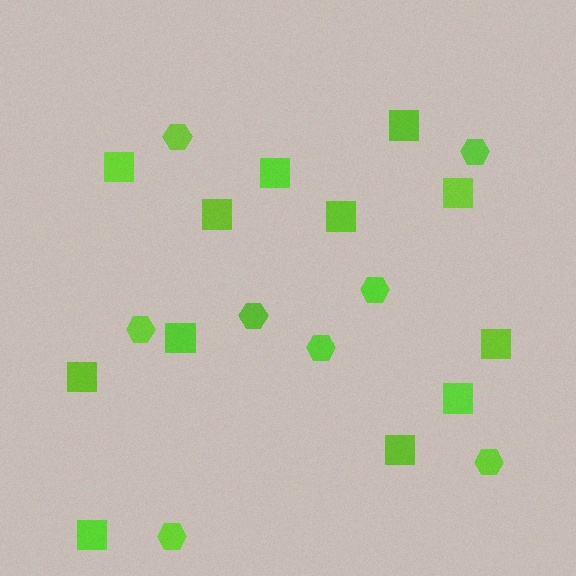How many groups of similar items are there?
There are 2 groups: one group of hexagons (8) and one group of squares (12).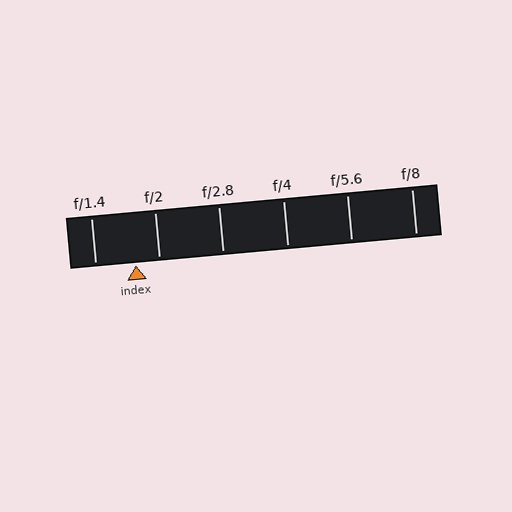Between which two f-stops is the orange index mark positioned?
The index mark is between f/1.4 and f/2.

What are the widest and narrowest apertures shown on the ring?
The widest aperture shown is f/1.4 and the narrowest is f/8.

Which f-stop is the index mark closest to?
The index mark is closest to f/2.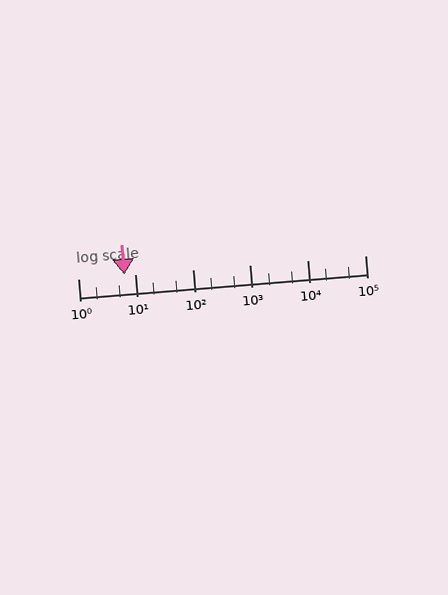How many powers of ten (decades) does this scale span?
The scale spans 5 decades, from 1 to 100000.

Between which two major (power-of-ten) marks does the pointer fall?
The pointer is between 1 and 10.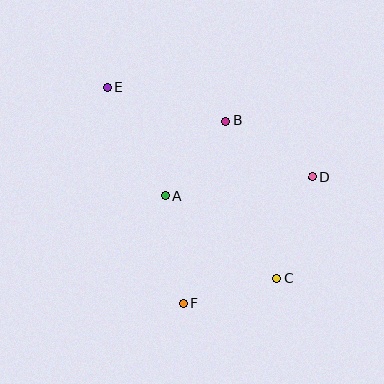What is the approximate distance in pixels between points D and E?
The distance between D and E is approximately 224 pixels.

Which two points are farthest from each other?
Points C and E are farthest from each other.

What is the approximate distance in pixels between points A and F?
The distance between A and F is approximately 109 pixels.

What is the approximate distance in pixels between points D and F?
The distance between D and F is approximately 180 pixels.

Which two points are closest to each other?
Points C and F are closest to each other.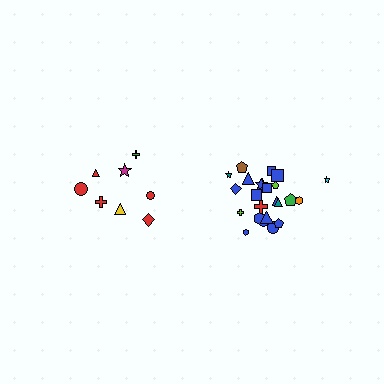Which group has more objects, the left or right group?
The right group.